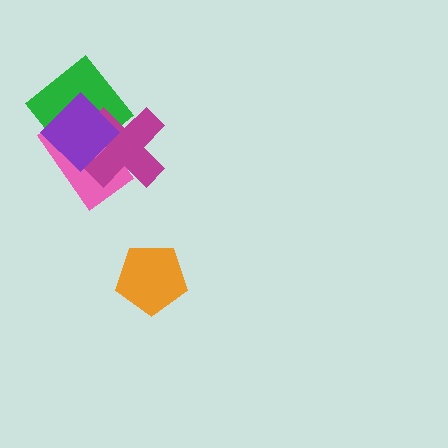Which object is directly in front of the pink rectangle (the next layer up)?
The magenta cross is directly in front of the pink rectangle.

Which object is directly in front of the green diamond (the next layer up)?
The pink rectangle is directly in front of the green diamond.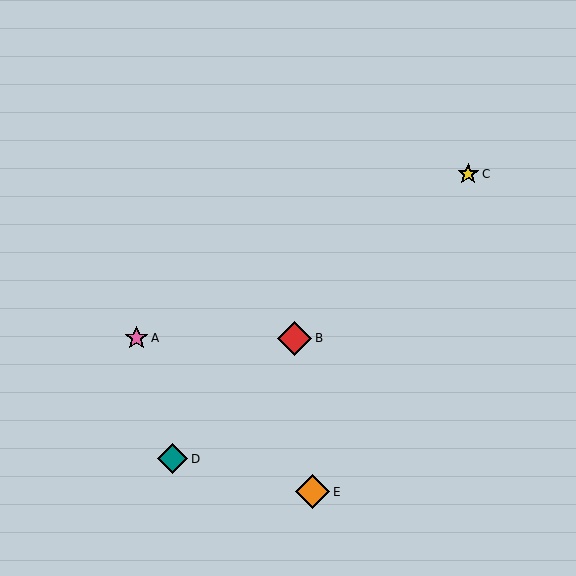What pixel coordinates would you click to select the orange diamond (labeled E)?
Click at (312, 492) to select the orange diamond E.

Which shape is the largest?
The red diamond (labeled B) is the largest.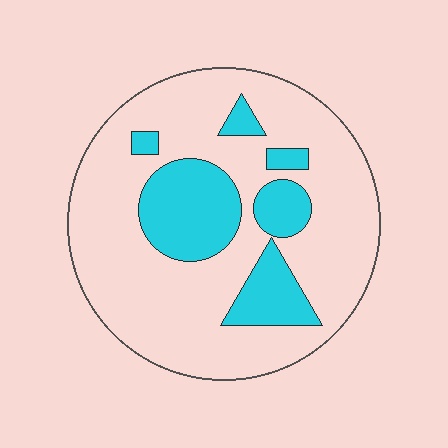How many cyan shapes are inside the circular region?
6.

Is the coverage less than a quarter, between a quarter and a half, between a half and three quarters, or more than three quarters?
Less than a quarter.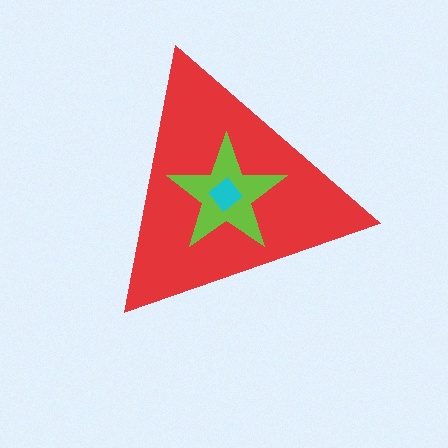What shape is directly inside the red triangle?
The lime star.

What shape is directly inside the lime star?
The cyan diamond.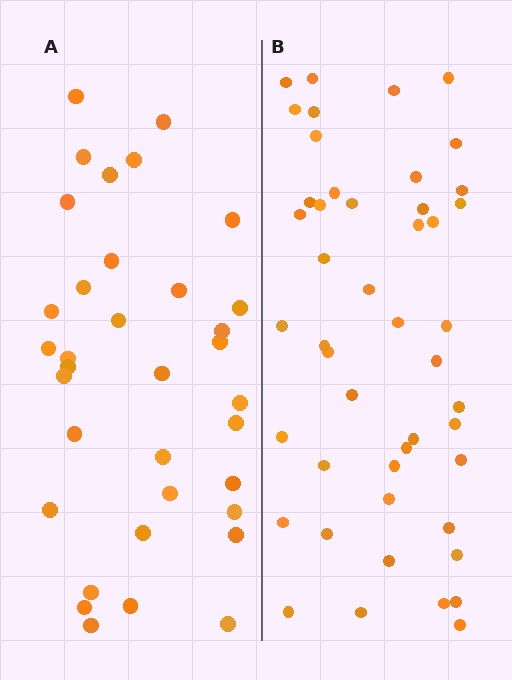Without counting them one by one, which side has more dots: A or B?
Region B (the right region) has more dots.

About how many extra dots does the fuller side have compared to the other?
Region B has roughly 12 or so more dots than region A.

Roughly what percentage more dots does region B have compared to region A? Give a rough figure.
About 35% more.